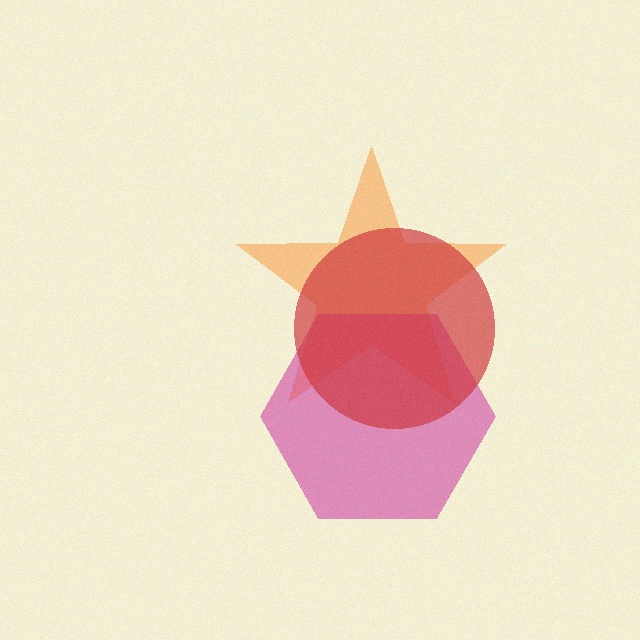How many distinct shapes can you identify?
There are 3 distinct shapes: an orange star, a magenta hexagon, a red circle.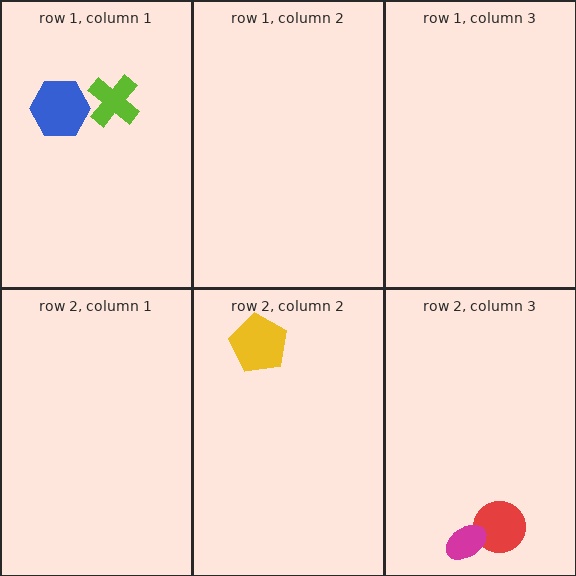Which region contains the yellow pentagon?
The row 2, column 2 region.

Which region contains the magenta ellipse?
The row 2, column 3 region.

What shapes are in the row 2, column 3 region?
The red circle, the magenta ellipse.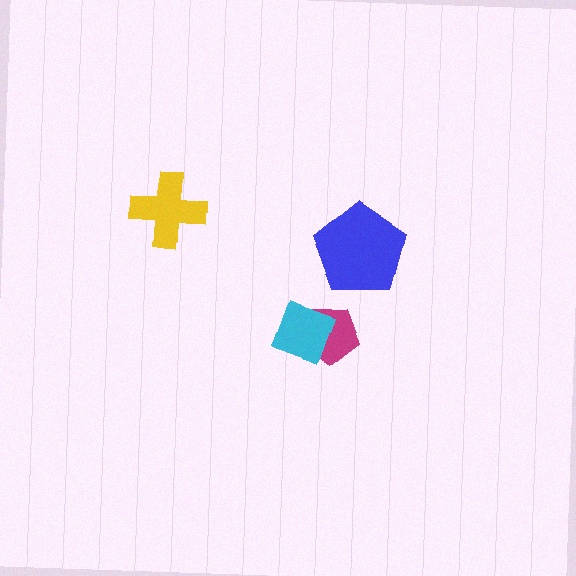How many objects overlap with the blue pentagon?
0 objects overlap with the blue pentagon.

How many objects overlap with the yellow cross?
0 objects overlap with the yellow cross.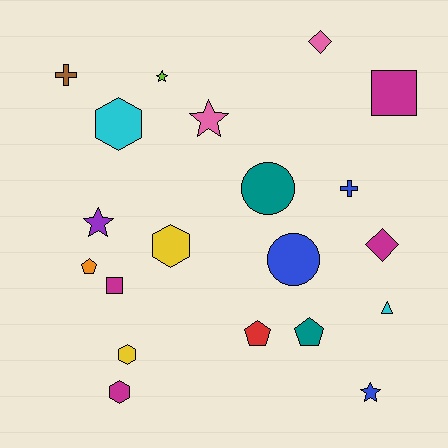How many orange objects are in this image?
There is 1 orange object.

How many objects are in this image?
There are 20 objects.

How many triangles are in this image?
There is 1 triangle.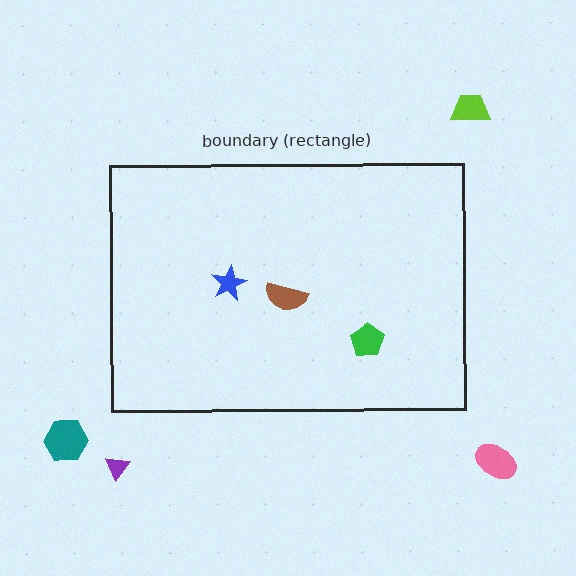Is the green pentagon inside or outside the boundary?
Inside.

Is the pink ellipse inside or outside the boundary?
Outside.